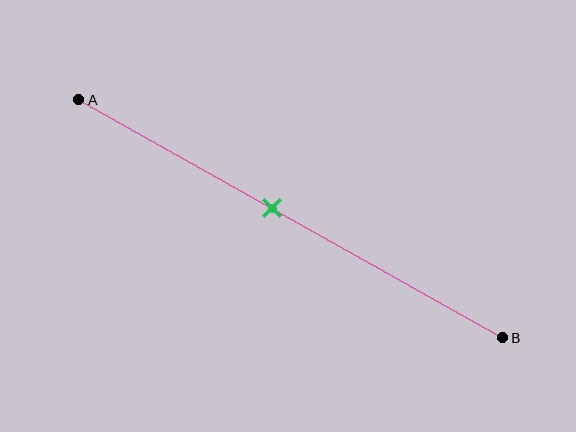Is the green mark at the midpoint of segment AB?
No, the mark is at about 45% from A, not at the 50% midpoint.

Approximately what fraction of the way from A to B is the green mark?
The green mark is approximately 45% of the way from A to B.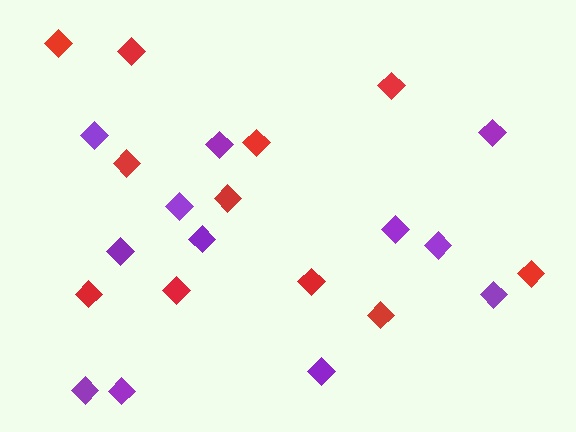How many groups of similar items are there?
There are 2 groups: one group of red diamonds (11) and one group of purple diamonds (12).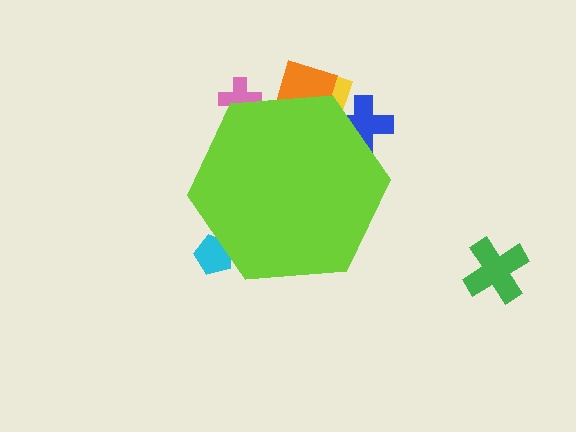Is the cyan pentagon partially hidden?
Yes, the cyan pentagon is partially hidden behind the lime hexagon.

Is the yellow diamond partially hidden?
Yes, the yellow diamond is partially hidden behind the lime hexagon.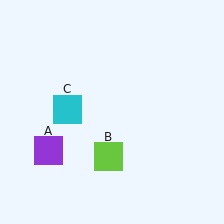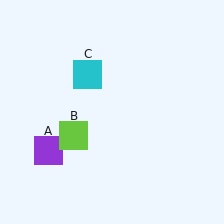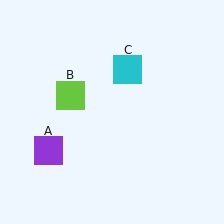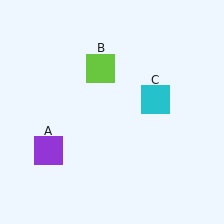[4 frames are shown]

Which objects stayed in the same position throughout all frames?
Purple square (object A) remained stationary.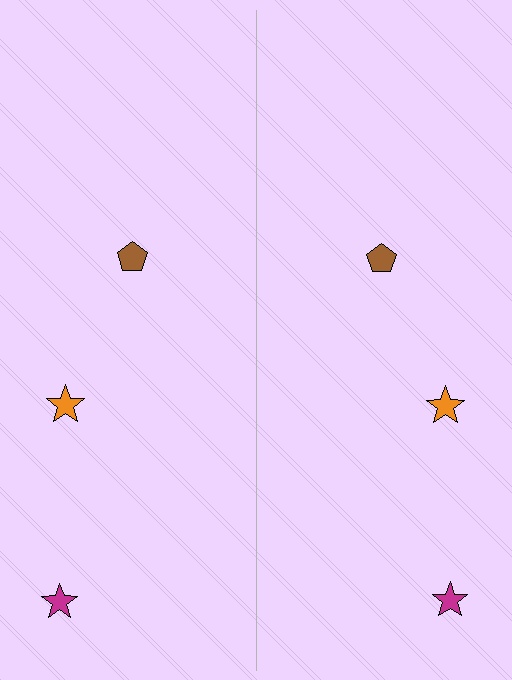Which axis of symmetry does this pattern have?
The pattern has a vertical axis of symmetry running through the center of the image.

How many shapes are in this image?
There are 6 shapes in this image.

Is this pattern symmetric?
Yes, this pattern has bilateral (reflection) symmetry.